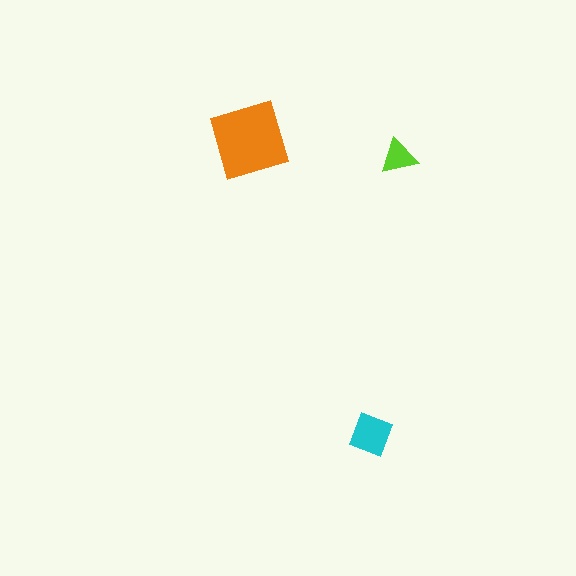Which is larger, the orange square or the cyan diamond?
The orange square.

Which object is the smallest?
The lime triangle.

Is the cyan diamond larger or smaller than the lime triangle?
Larger.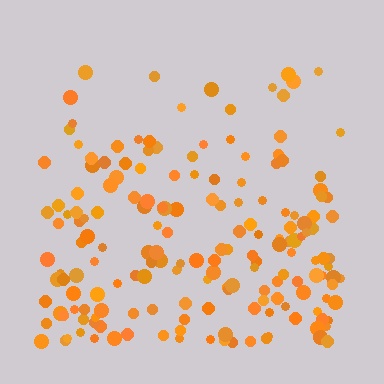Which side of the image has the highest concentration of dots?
The bottom.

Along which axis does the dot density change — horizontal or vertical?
Vertical.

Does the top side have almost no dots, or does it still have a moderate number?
Still a moderate number, just noticeably fewer than the bottom.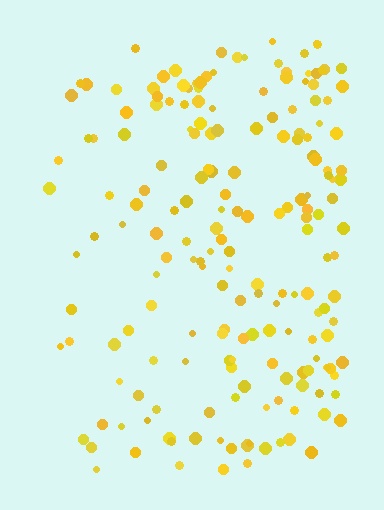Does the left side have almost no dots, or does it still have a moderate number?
Still a moderate number, just noticeably fewer than the right.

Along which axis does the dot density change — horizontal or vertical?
Horizontal.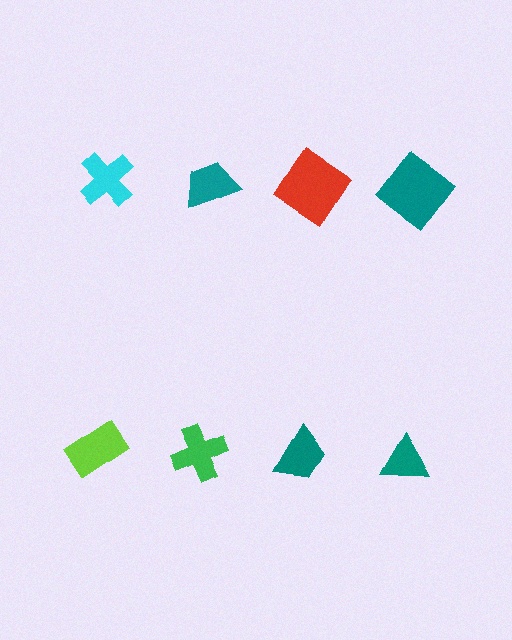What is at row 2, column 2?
A green cross.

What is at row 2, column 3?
A teal trapezoid.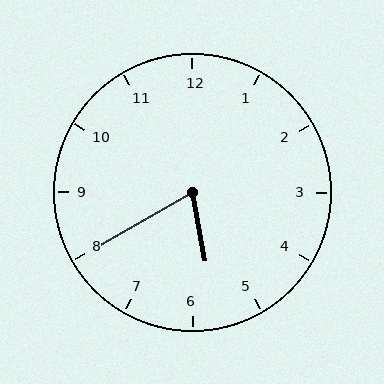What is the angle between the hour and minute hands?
Approximately 70 degrees.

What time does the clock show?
5:40.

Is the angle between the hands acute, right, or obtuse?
It is acute.